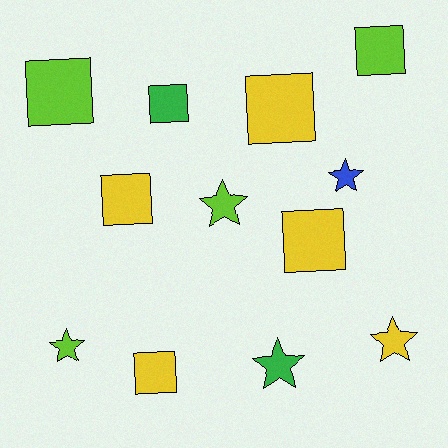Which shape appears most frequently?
Square, with 7 objects.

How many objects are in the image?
There are 12 objects.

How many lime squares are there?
There are 2 lime squares.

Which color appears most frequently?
Yellow, with 5 objects.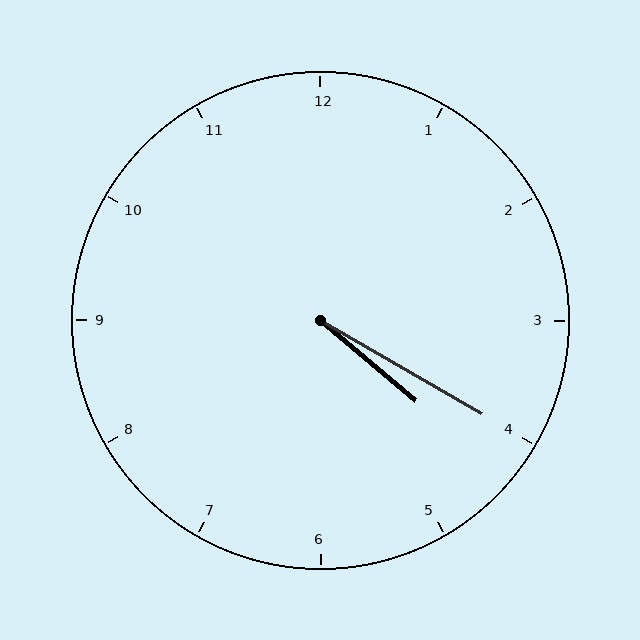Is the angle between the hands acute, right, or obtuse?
It is acute.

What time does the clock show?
4:20.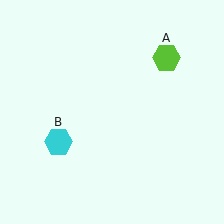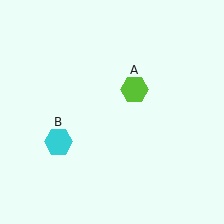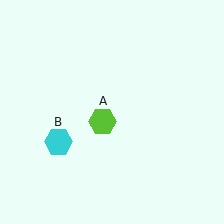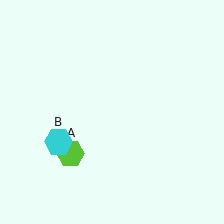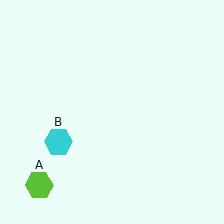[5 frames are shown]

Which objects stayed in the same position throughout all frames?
Cyan hexagon (object B) remained stationary.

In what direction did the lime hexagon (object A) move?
The lime hexagon (object A) moved down and to the left.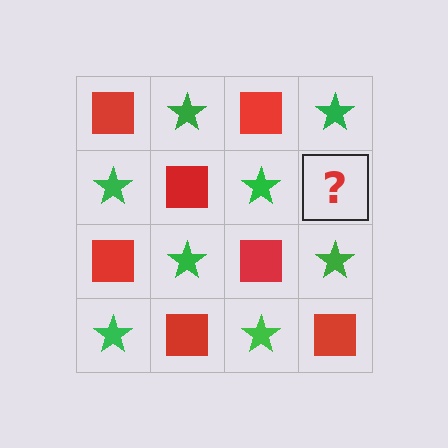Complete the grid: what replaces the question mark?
The question mark should be replaced with a red square.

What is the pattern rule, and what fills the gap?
The rule is that it alternates red square and green star in a checkerboard pattern. The gap should be filled with a red square.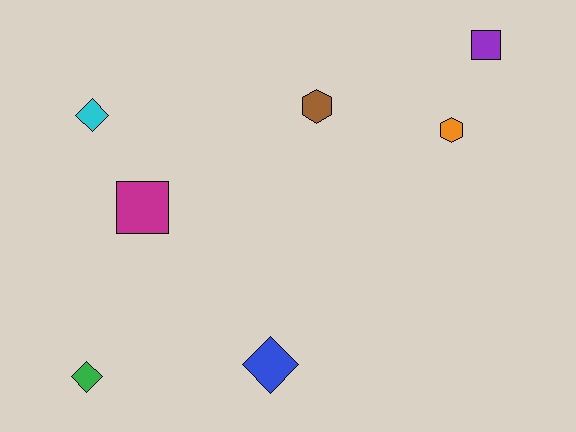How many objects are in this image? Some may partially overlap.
There are 7 objects.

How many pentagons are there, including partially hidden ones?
There are no pentagons.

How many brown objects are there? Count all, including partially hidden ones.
There is 1 brown object.